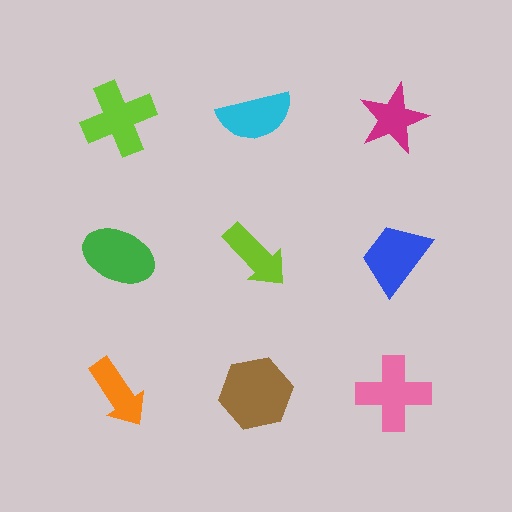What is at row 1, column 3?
A magenta star.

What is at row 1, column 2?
A cyan semicircle.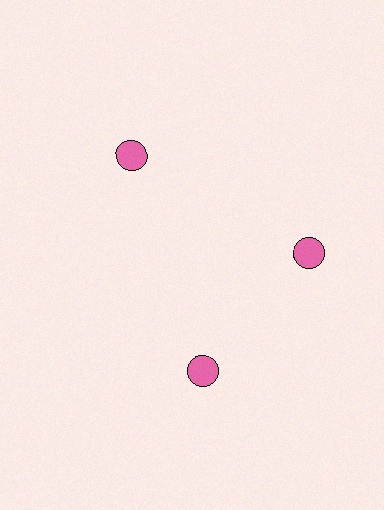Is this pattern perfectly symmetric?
No. The 3 pink circles are arranged in a ring, but one element near the 7 o'clock position is rotated out of alignment along the ring, breaking the 3-fold rotational symmetry.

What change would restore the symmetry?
The symmetry would be restored by rotating it back into even spacing with its neighbors so that all 3 circles sit at equal angles and equal distance from the center.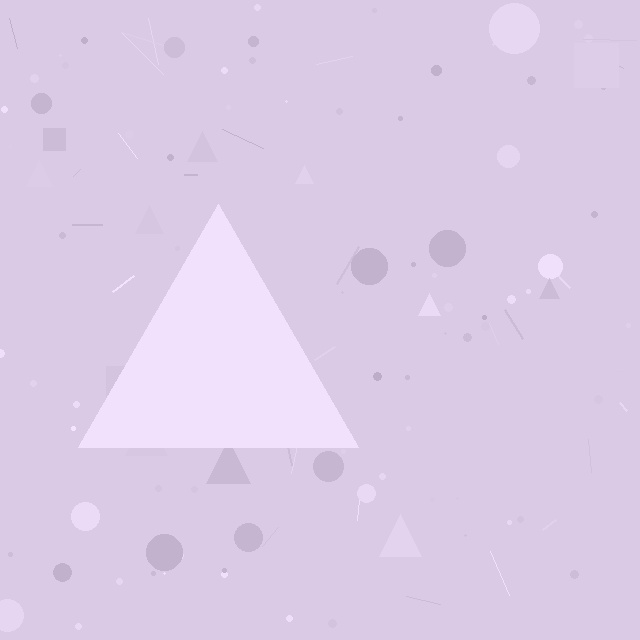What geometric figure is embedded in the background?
A triangle is embedded in the background.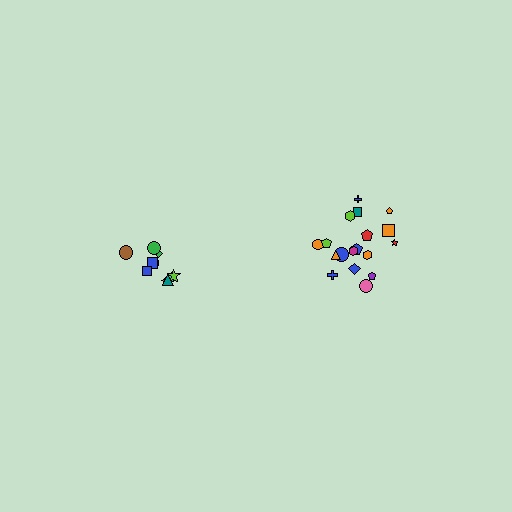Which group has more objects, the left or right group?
The right group.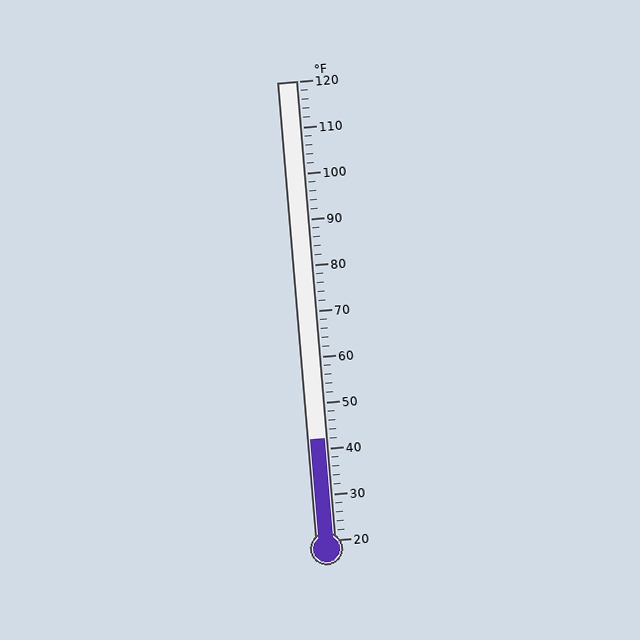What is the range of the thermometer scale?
The thermometer scale ranges from 20°F to 120°F.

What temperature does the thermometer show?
The thermometer shows approximately 42°F.